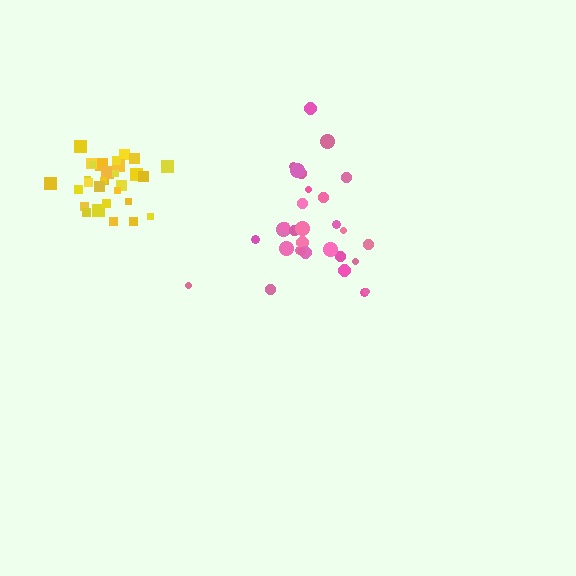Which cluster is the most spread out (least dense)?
Pink.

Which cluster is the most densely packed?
Yellow.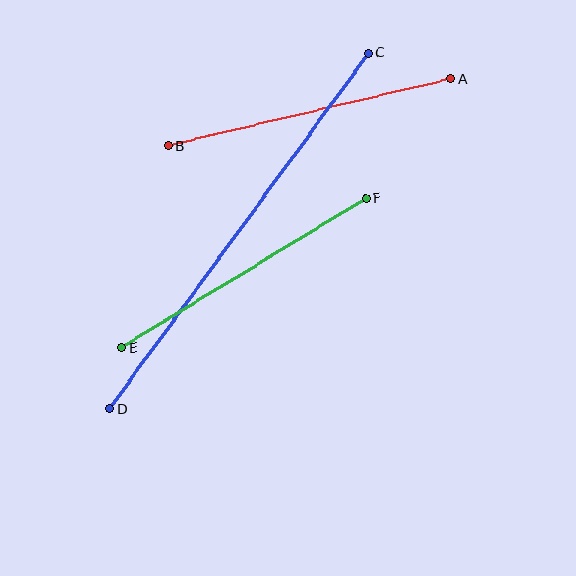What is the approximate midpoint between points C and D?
The midpoint is at approximately (239, 231) pixels.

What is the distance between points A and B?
The distance is approximately 290 pixels.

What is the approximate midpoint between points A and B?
The midpoint is at approximately (309, 112) pixels.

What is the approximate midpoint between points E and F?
The midpoint is at approximately (244, 273) pixels.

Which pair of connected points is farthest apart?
Points C and D are farthest apart.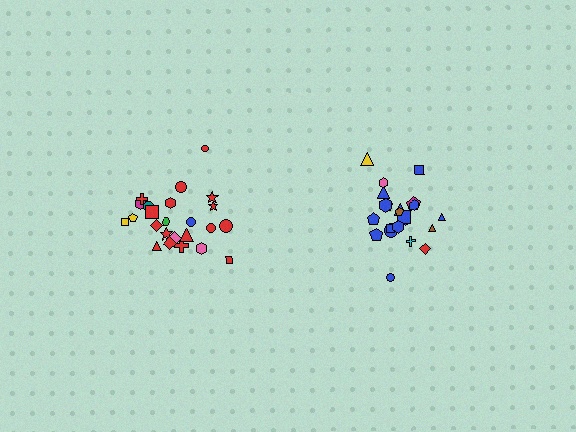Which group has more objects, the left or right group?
The left group.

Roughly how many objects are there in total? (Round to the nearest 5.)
Roughly 45 objects in total.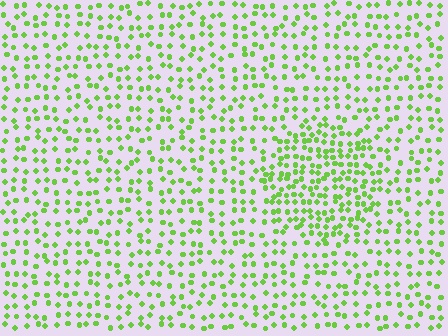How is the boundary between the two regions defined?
The boundary is defined by a change in element density (approximately 1.8x ratio). All elements are the same color, size, and shape.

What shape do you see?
I see a circle.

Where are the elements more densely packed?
The elements are more densely packed inside the circle boundary.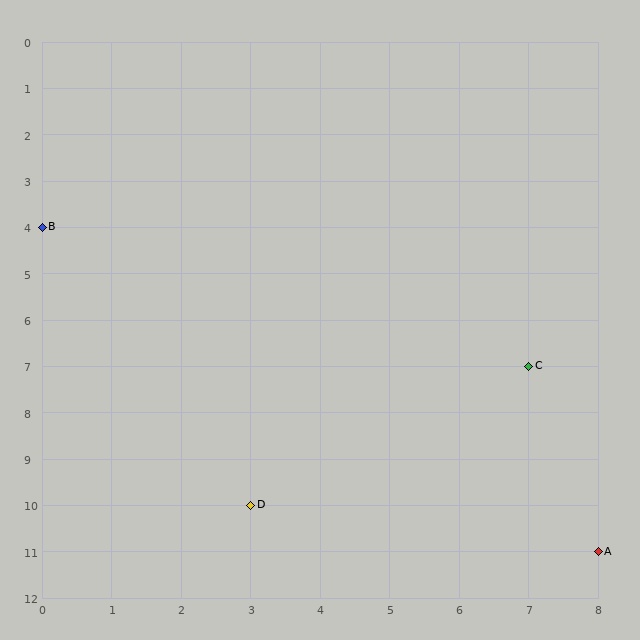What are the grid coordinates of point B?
Point B is at grid coordinates (0, 4).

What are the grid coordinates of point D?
Point D is at grid coordinates (3, 10).